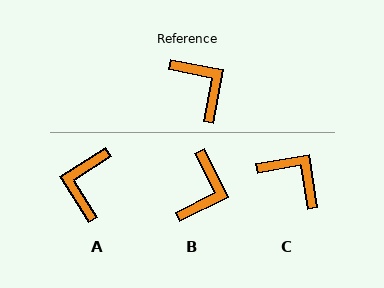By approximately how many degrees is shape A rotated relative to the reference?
Approximately 133 degrees counter-clockwise.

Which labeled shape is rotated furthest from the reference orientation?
A, about 133 degrees away.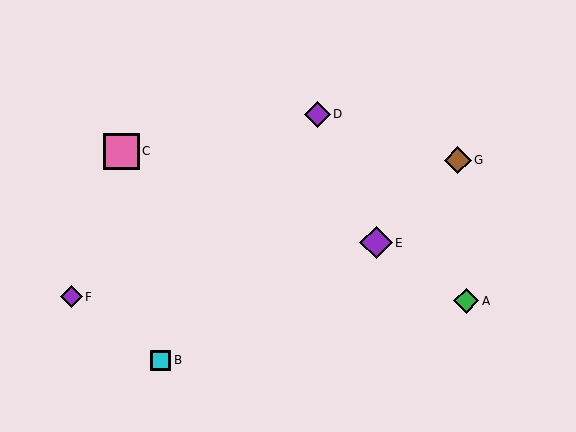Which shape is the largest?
The pink square (labeled C) is the largest.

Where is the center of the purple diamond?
The center of the purple diamond is at (71, 297).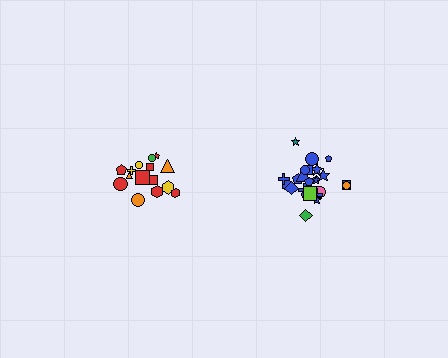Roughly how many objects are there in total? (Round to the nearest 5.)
Roughly 40 objects in total.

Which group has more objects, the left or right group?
The right group.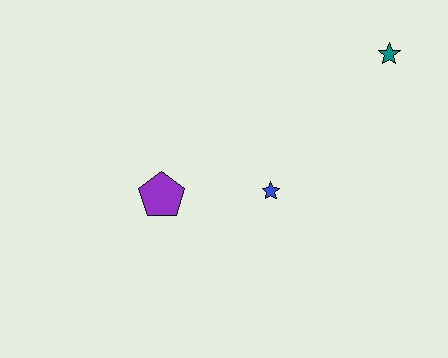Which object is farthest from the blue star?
The teal star is farthest from the blue star.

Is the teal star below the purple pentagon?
No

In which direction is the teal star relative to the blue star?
The teal star is above the blue star.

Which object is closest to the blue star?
The purple pentagon is closest to the blue star.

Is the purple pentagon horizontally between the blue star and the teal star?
No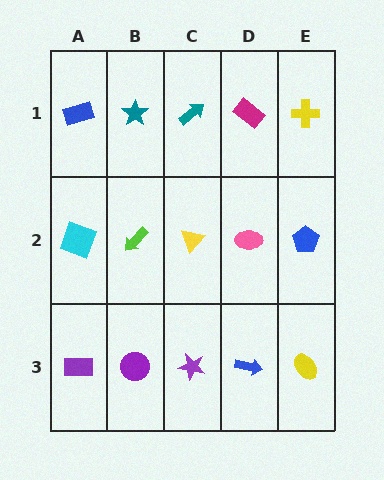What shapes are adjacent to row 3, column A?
A cyan square (row 2, column A), a purple circle (row 3, column B).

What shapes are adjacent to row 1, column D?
A pink ellipse (row 2, column D), a teal arrow (row 1, column C), a yellow cross (row 1, column E).